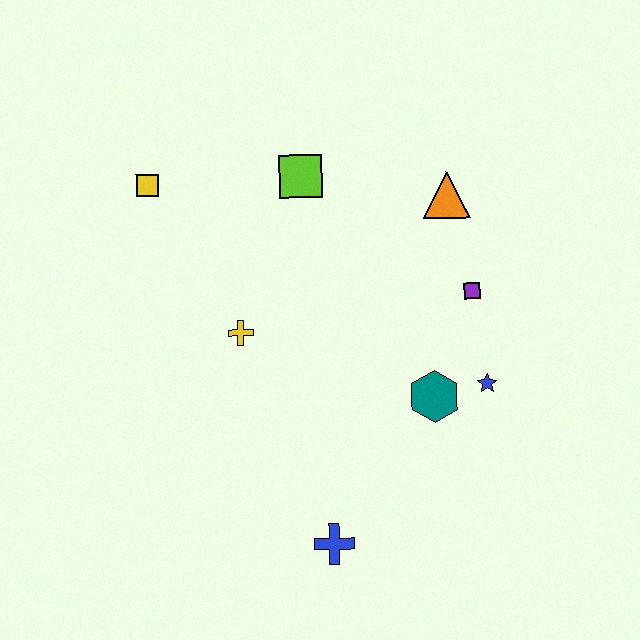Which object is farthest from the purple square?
The yellow square is farthest from the purple square.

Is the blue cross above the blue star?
No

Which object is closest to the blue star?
The teal hexagon is closest to the blue star.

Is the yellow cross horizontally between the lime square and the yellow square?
Yes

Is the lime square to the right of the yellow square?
Yes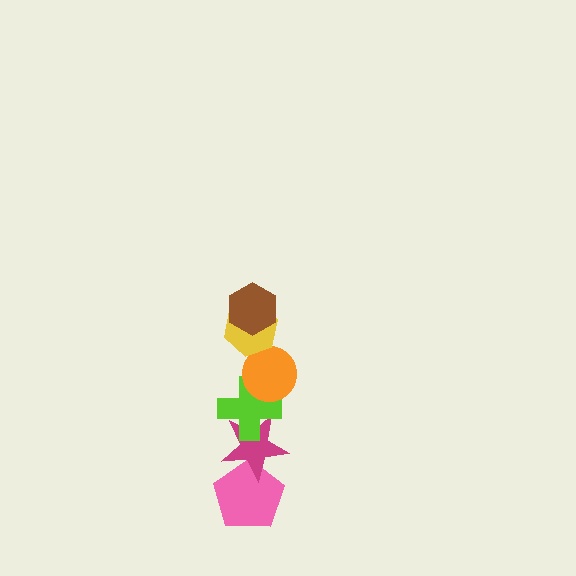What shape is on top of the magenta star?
The lime cross is on top of the magenta star.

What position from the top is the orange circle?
The orange circle is 3rd from the top.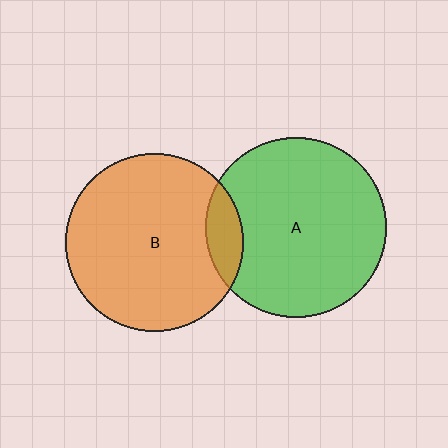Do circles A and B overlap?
Yes.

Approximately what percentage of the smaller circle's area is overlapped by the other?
Approximately 10%.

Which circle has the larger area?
Circle A (green).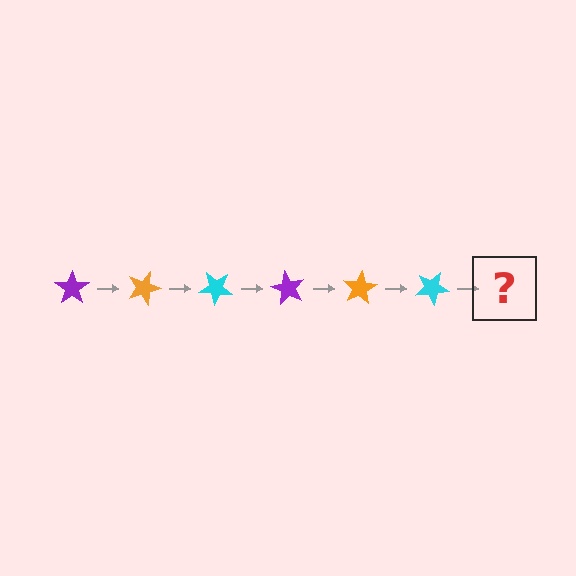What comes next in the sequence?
The next element should be a purple star, rotated 120 degrees from the start.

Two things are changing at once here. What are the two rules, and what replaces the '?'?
The two rules are that it rotates 20 degrees each step and the color cycles through purple, orange, and cyan. The '?' should be a purple star, rotated 120 degrees from the start.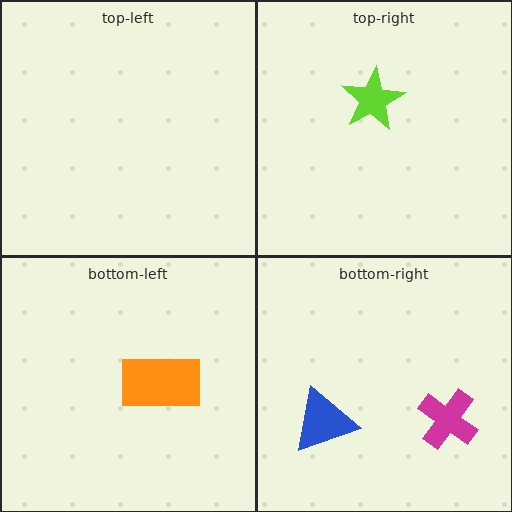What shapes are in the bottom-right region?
The blue triangle, the magenta cross.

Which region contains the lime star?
The top-right region.